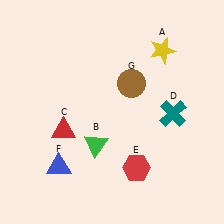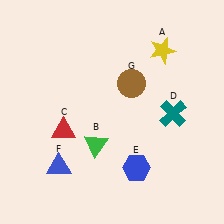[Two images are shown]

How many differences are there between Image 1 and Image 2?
There is 1 difference between the two images.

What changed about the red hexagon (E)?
In Image 1, E is red. In Image 2, it changed to blue.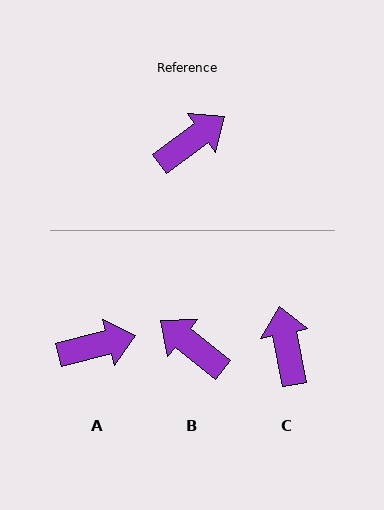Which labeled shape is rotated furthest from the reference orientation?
B, about 105 degrees away.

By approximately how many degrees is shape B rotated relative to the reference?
Approximately 105 degrees counter-clockwise.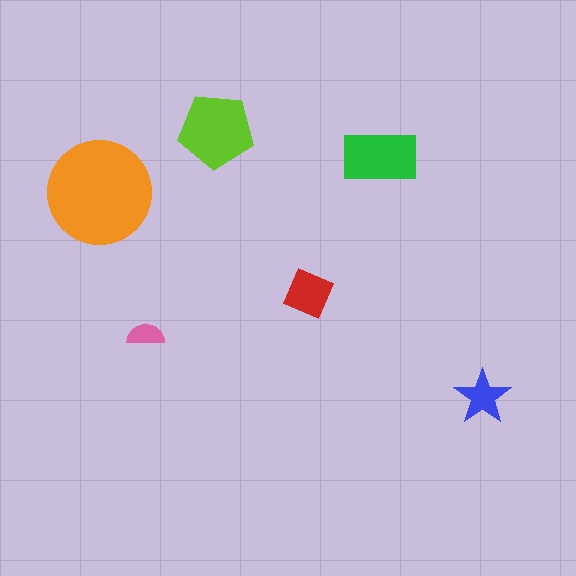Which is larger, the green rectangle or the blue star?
The green rectangle.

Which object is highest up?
The lime pentagon is topmost.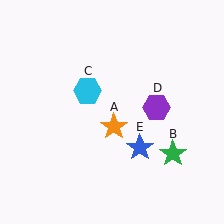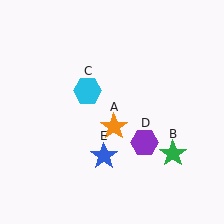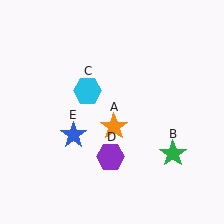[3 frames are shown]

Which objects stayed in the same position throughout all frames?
Orange star (object A) and green star (object B) and cyan hexagon (object C) remained stationary.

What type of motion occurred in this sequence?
The purple hexagon (object D), blue star (object E) rotated clockwise around the center of the scene.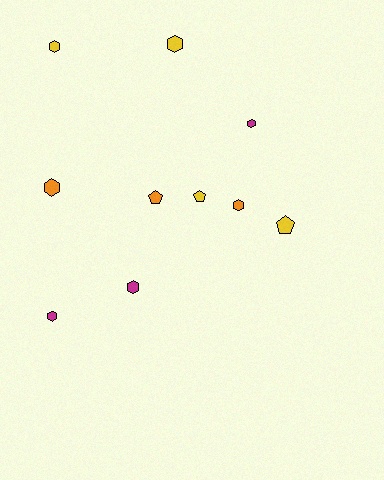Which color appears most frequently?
Yellow, with 4 objects.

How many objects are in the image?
There are 10 objects.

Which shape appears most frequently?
Hexagon, with 7 objects.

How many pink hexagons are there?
There are no pink hexagons.